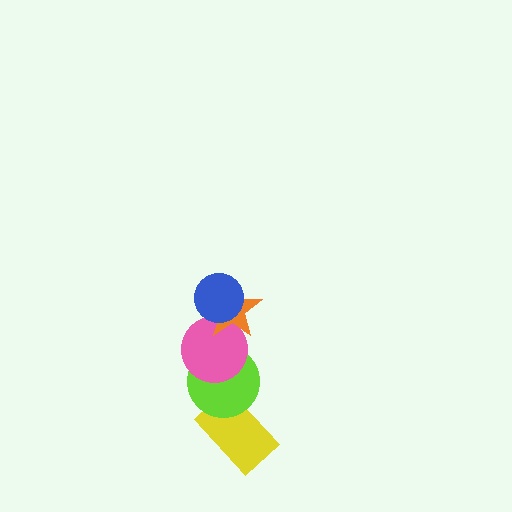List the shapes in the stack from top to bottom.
From top to bottom: the blue circle, the orange star, the pink circle, the lime circle, the yellow rectangle.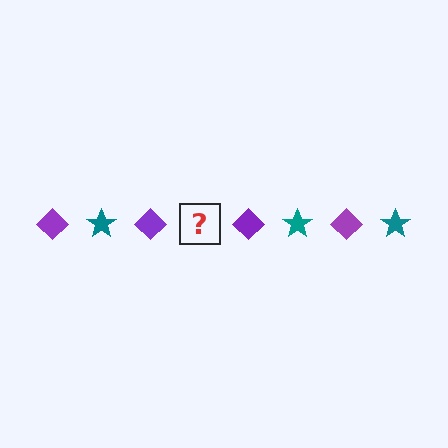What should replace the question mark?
The question mark should be replaced with a teal star.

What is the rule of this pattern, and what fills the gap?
The rule is that the pattern alternates between purple diamond and teal star. The gap should be filled with a teal star.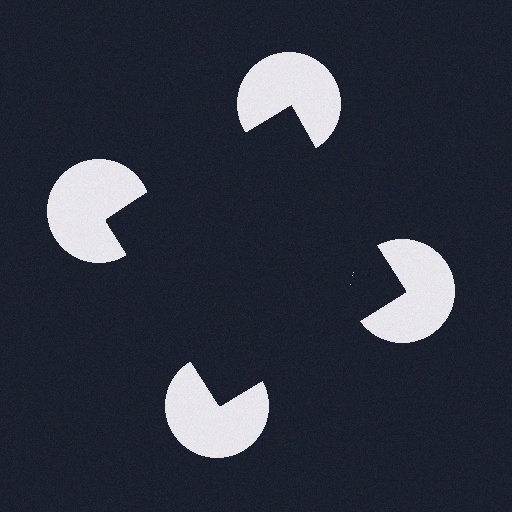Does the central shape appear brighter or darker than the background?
It typically appears slightly darker than the background, even though no actual brightness change is drawn.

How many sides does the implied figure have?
4 sides.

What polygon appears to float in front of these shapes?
An illusory square — its edges are inferred from the aligned wedge cuts in the pac-man discs, not physically drawn.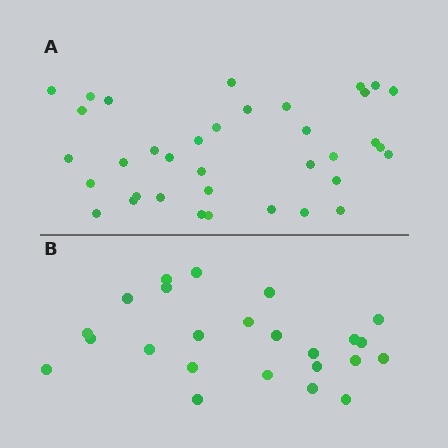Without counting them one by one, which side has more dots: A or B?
Region A (the top region) has more dots.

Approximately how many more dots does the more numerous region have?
Region A has roughly 12 or so more dots than region B.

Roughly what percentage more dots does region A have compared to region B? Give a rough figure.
About 50% more.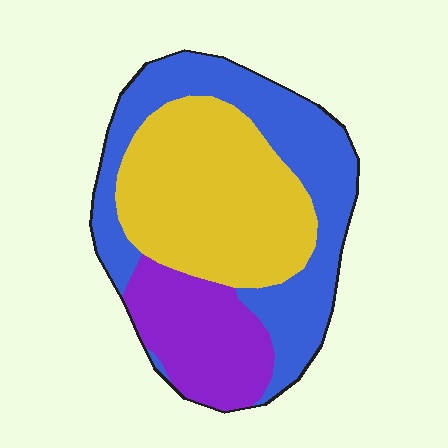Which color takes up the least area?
Purple, at roughly 20%.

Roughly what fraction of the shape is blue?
Blue covers 39% of the shape.